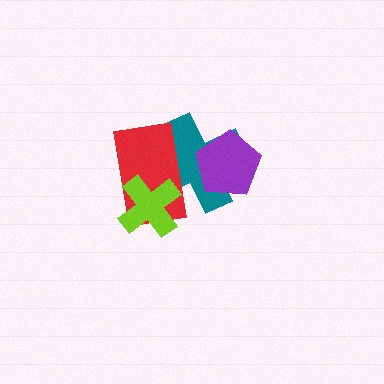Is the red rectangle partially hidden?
Yes, it is partially covered by another shape.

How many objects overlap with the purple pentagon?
1 object overlaps with the purple pentagon.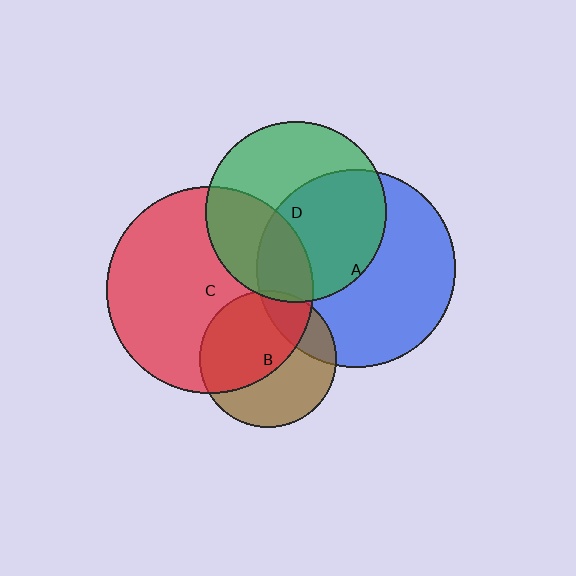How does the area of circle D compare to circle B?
Approximately 1.7 times.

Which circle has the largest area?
Circle C (red).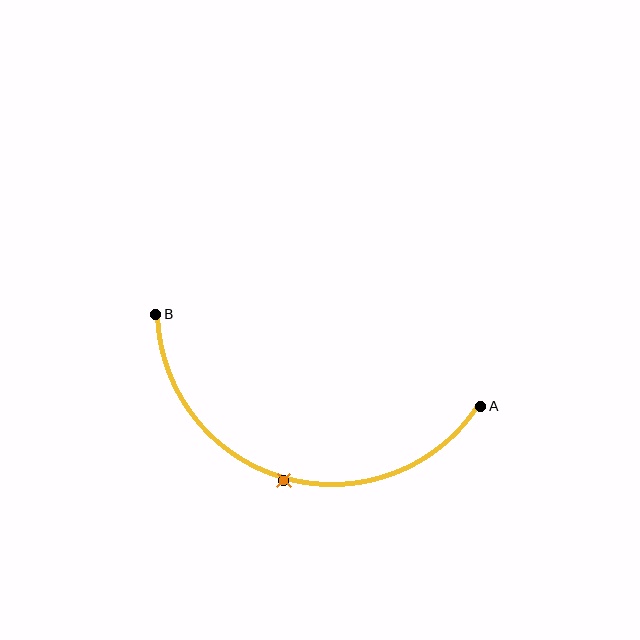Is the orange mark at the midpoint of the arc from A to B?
Yes. The orange mark lies on the arc at equal arc-length from both A and B — it is the arc midpoint.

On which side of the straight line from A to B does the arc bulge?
The arc bulges below the straight line connecting A and B.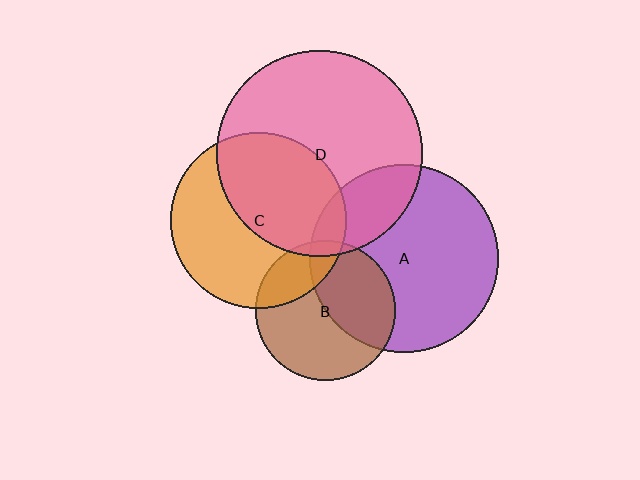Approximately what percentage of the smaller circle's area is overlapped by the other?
Approximately 5%.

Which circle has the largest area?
Circle D (pink).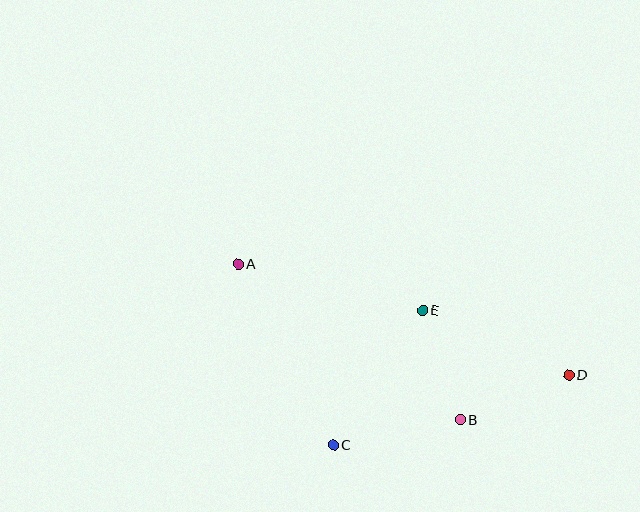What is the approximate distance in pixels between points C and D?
The distance between C and D is approximately 245 pixels.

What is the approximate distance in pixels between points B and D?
The distance between B and D is approximately 117 pixels.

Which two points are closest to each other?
Points B and E are closest to each other.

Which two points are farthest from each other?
Points A and D are farthest from each other.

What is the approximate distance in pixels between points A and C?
The distance between A and C is approximately 205 pixels.